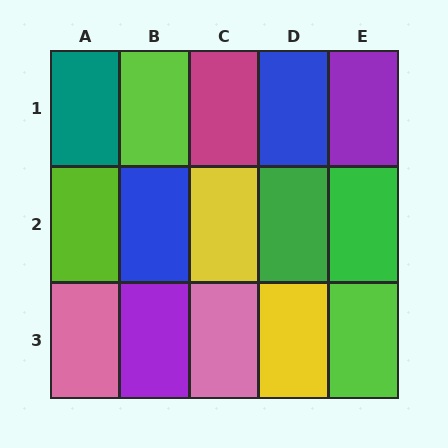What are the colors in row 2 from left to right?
Lime, blue, yellow, green, green.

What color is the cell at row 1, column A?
Teal.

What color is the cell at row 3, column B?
Purple.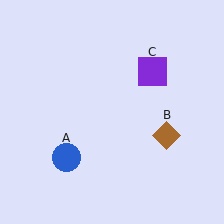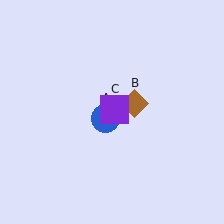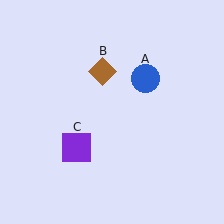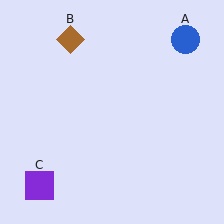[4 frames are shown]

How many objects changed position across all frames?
3 objects changed position: blue circle (object A), brown diamond (object B), purple square (object C).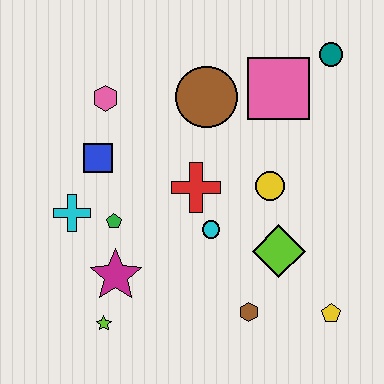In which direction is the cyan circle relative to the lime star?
The cyan circle is to the right of the lime star.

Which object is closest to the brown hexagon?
The lime diamond is closest to the brown hexagon.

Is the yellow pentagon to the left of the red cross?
No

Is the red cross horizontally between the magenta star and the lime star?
No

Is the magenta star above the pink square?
No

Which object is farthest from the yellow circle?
The lime star is farthest from the yellow circle.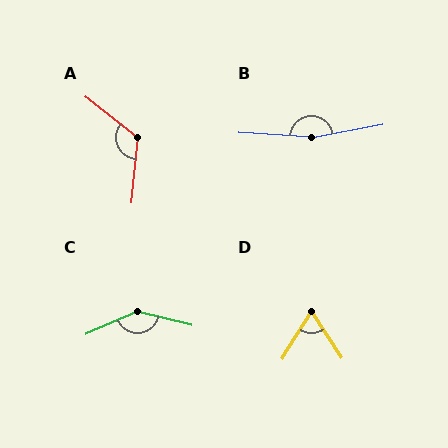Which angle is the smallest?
D, at approximately 65 degrees.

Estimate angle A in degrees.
Approximately 123 degrees.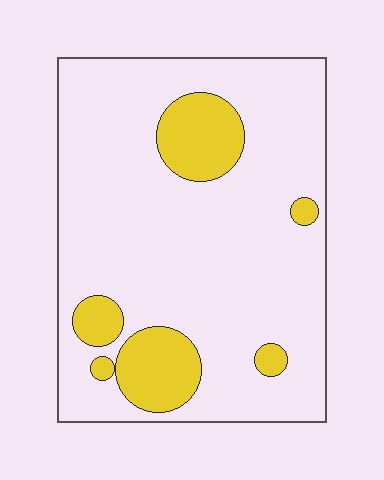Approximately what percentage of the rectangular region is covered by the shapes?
Approximately 15%.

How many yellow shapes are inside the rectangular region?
6.